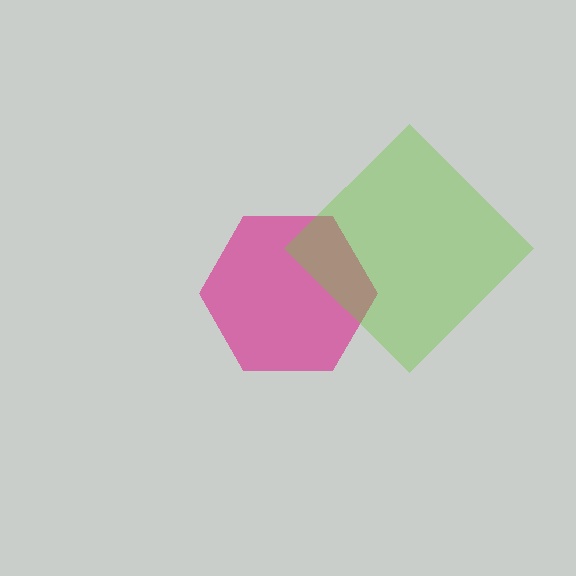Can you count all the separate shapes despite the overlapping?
Yes, there are 2 separate shapes.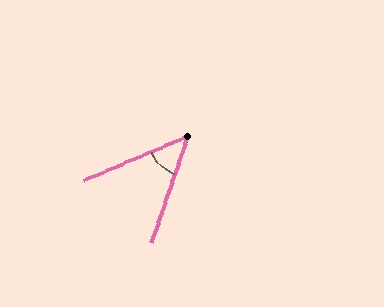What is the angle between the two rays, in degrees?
Approximately 48 degrees.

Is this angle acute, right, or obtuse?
It is acute.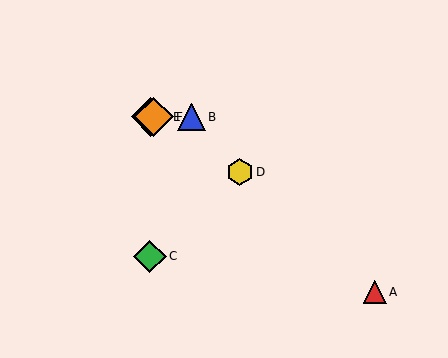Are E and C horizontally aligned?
No, E is at y≈117 and C is at y≈256.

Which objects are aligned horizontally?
Objects B, E, F are aligned horizontally.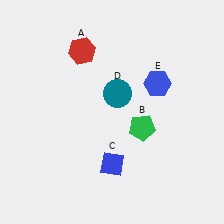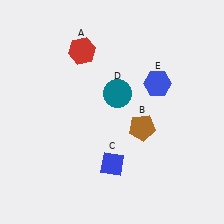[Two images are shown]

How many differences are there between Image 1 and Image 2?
There is 1 difference between the two images.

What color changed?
The pentagon (B) changed from green in Image 1 to brown in Image 2.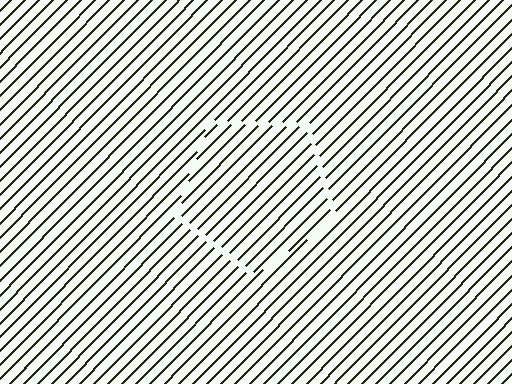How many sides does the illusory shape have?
5 sides — the line-ends trace a pentagon.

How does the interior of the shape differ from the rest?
The interior of the shape contains the same grating, shifted by half a period — the contour is defined by the phase discontinuity where line-ends from the inner and outer gratings abut.